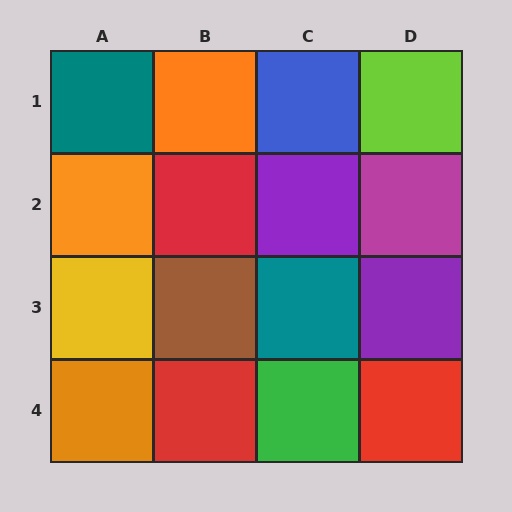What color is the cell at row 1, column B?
Orange.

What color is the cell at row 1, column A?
Teal.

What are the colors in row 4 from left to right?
Orange, red, green, red.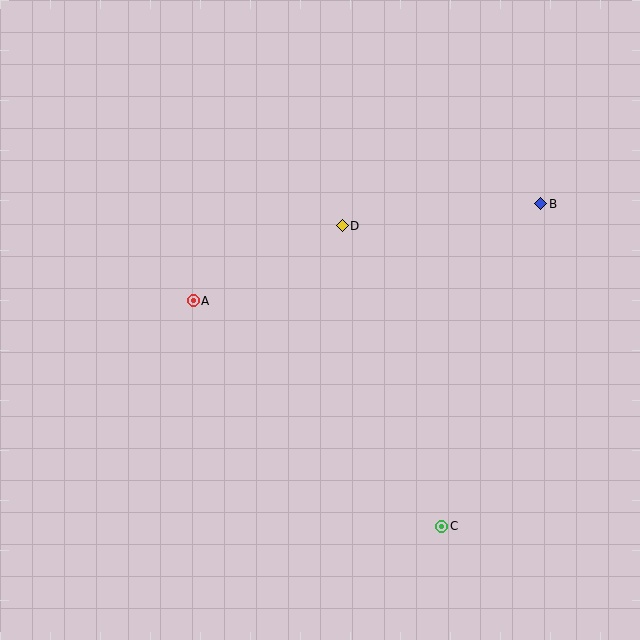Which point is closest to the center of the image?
Point D at (342, 226) is closest to the center.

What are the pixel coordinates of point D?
Point D is at (342, 226).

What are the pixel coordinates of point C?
Point C is at (442, 526).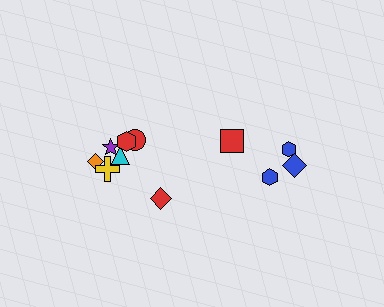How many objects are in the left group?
There are 7 objects.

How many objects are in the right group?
There are 4 objects.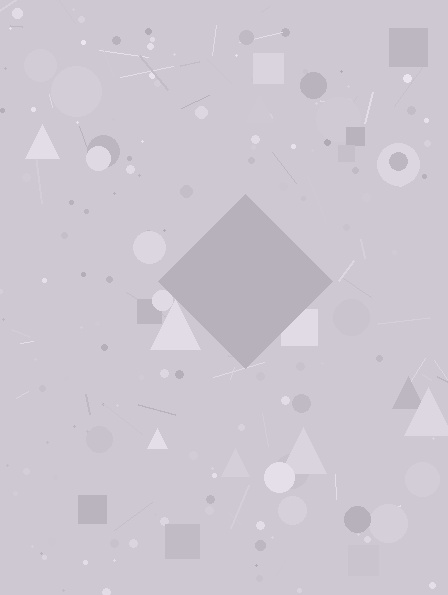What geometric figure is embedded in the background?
A diamond is embedded in the background.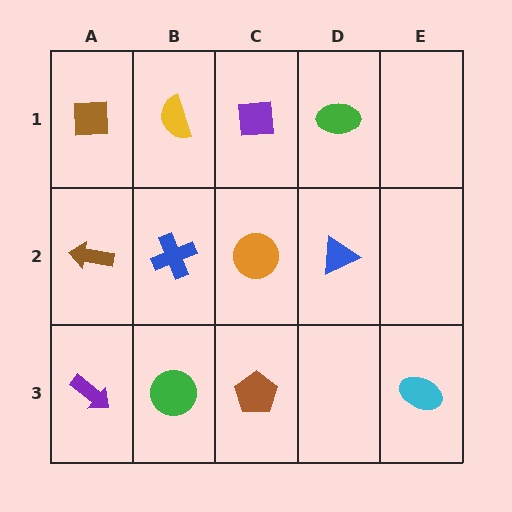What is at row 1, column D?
A green ellipse.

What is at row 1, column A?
A brown square.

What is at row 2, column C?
An orange circle.